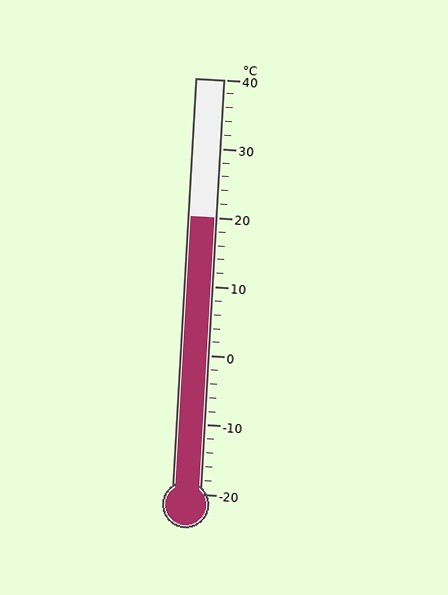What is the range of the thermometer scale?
The thermometer scale ranges from -20°C to 40°C.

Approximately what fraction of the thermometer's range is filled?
The thermometer is filled to approximately 65% of its range.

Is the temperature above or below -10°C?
The temperature is above -10°C.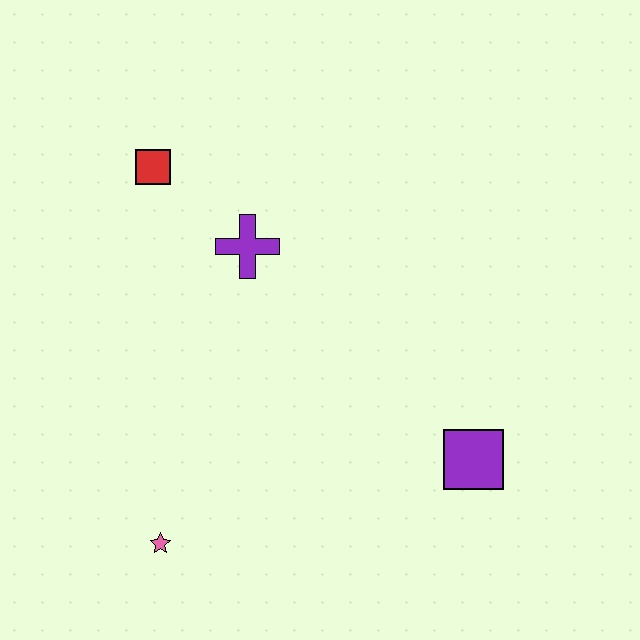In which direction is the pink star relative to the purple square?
The pink star is to the left of the purple square.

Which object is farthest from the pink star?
The red square is farthest from the pink star.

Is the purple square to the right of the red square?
Yes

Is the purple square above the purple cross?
No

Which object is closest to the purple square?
The purple cross is closest to the purple square.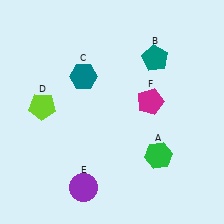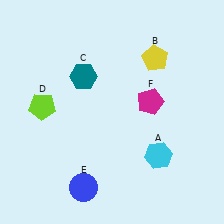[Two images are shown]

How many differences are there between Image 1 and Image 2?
There are 3 differences between the two images.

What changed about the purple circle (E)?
In Image 1, E is purple. In Image 2, it changed to blue.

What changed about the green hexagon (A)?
In Image 1, A is green. In Image 2, it changed to cyan.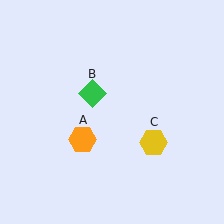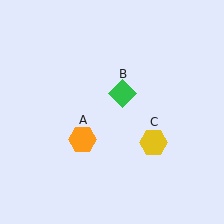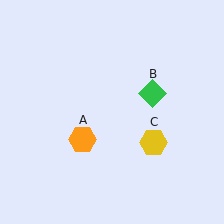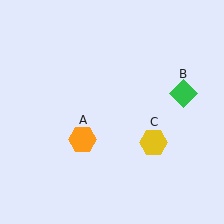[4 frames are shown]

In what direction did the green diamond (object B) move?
The green diamond (object B) moved right.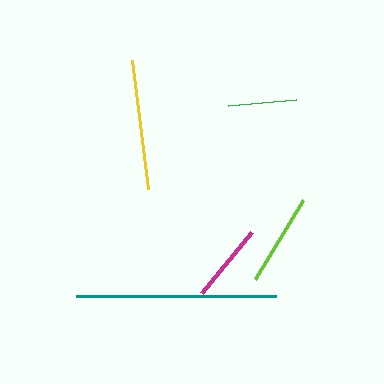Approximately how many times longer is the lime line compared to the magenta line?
The lime line is approximately 1.2 times the length of the magenta line.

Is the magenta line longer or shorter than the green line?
The magenta line is longer than the green line.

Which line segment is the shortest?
The green line is the shortest at approximately 69 pixels.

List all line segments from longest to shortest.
From longest to shortest: teal, yellow, lime, magenta, green.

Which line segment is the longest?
The teal line is the longest at approximately 201 pixels.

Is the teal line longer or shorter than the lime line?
The teal line is longer than the lime line.